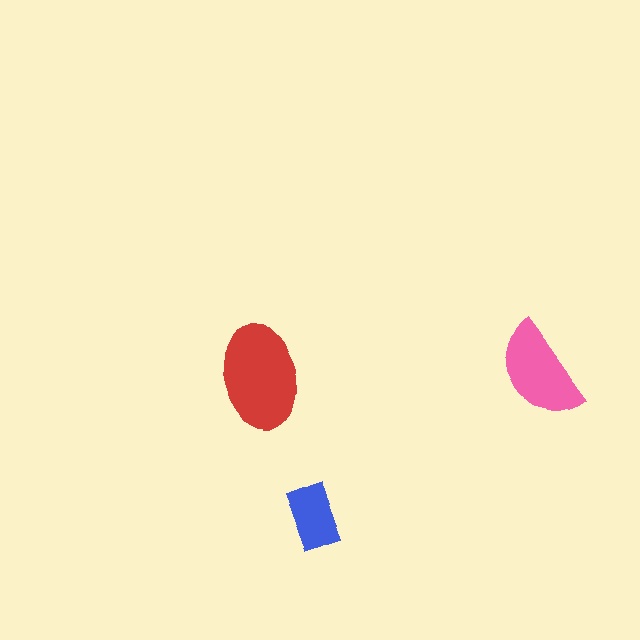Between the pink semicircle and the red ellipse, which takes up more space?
The red ellipse.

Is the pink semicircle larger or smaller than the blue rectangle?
Larger.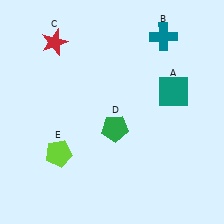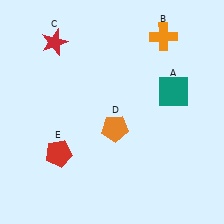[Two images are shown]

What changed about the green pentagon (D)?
In Image 1, D is green. In Image 2, it changed to orange.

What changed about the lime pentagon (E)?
In Image 1, E is lime. In Image 2, it changed to red.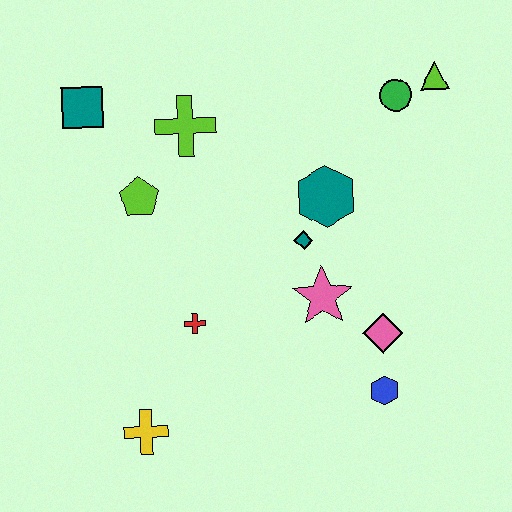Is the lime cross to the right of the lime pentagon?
Yes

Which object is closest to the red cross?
The yellow cross is closest to the red cross.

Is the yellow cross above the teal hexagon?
No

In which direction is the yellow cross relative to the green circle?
The yellow cross is below the green circle.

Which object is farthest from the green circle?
The yellow cross is farthest from the green circle.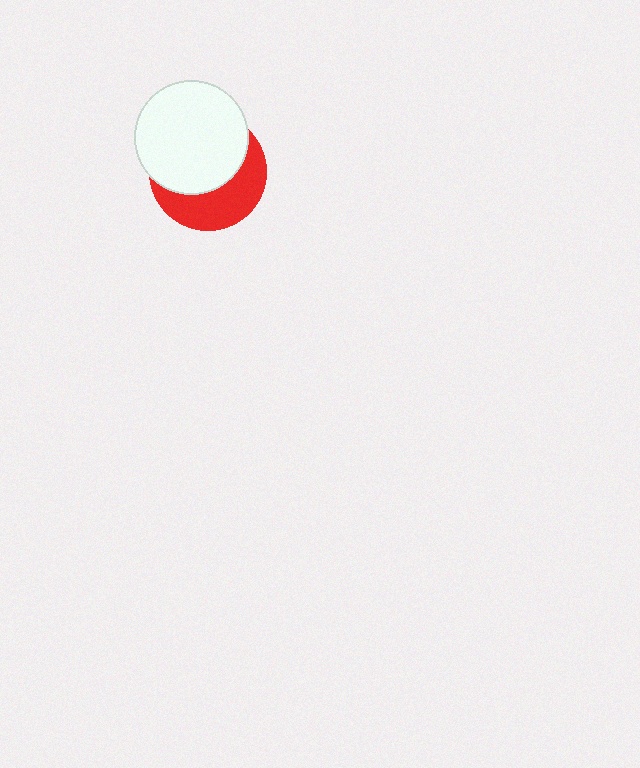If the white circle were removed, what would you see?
You would see the complete red circle.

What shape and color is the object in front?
The object in front is a white circle.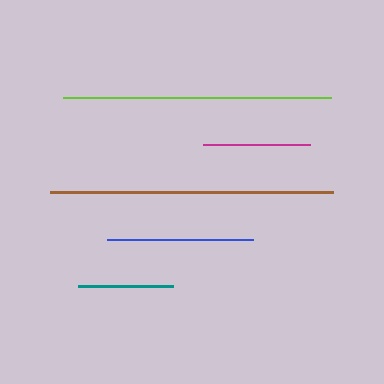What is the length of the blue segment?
The blue segment is approximately 146 pixels long.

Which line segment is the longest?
The brown line is the longest at approximately 283 pixels.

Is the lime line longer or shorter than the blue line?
The lime line is longer than the blue line.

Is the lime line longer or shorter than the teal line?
The lime line is longer than the teal line.